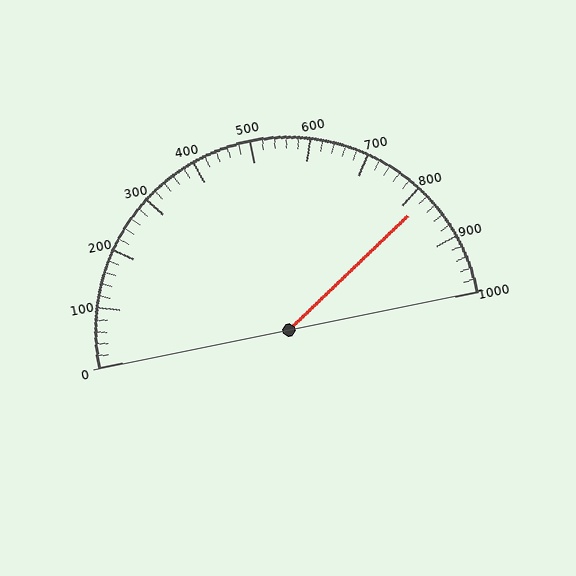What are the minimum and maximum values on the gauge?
The gauge ranges from 0 to 1000.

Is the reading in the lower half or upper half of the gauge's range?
The reading is in the upper half of the range (0 to 1000).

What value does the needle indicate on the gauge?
The needle indicates approximately 820.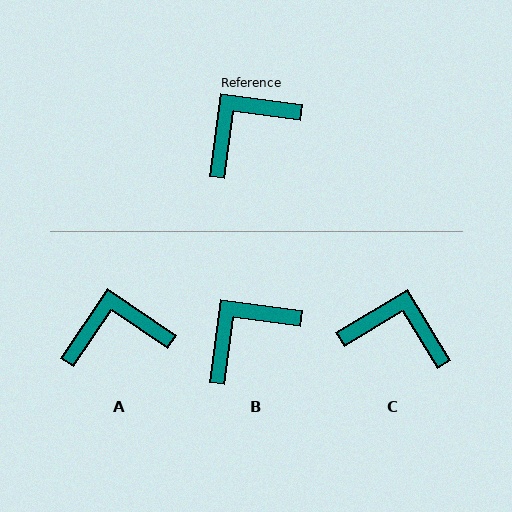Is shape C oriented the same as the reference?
No, it is off by about 51 degrees.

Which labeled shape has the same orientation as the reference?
B.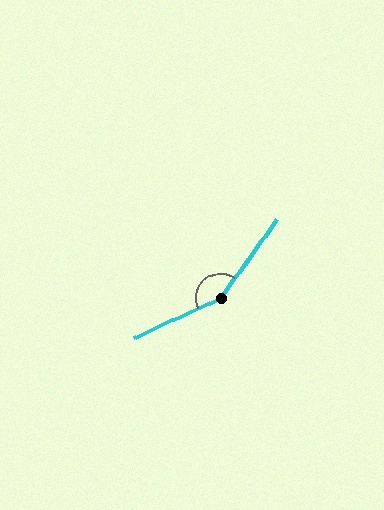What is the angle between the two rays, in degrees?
Approximately 150 degrees.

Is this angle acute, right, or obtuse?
It is obtuse.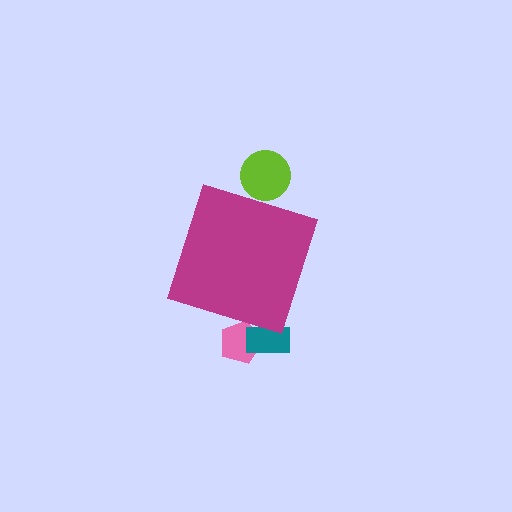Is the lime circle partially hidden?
Yes, the lime circle is partially hidden behind the magenta diamond.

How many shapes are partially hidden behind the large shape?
3 shapes are partially hidden.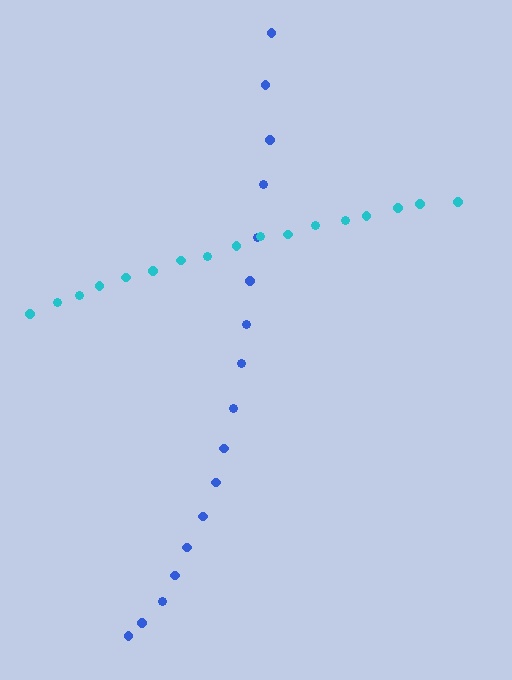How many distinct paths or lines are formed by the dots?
There are 2 distinct paths.